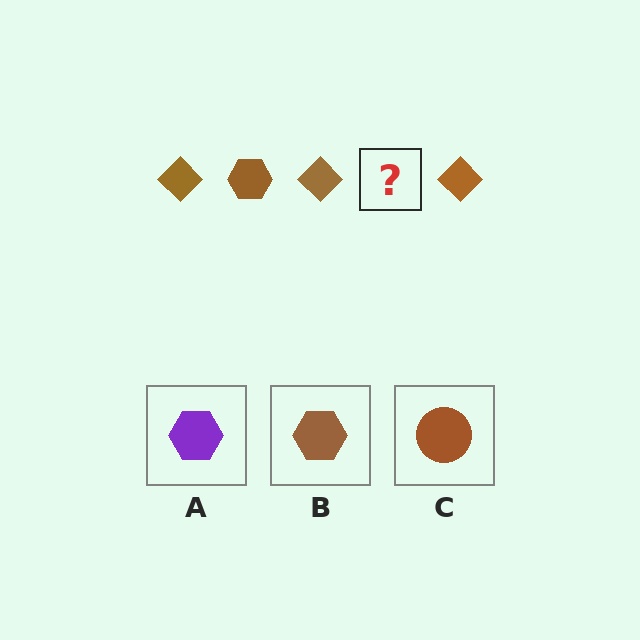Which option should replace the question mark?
Option B.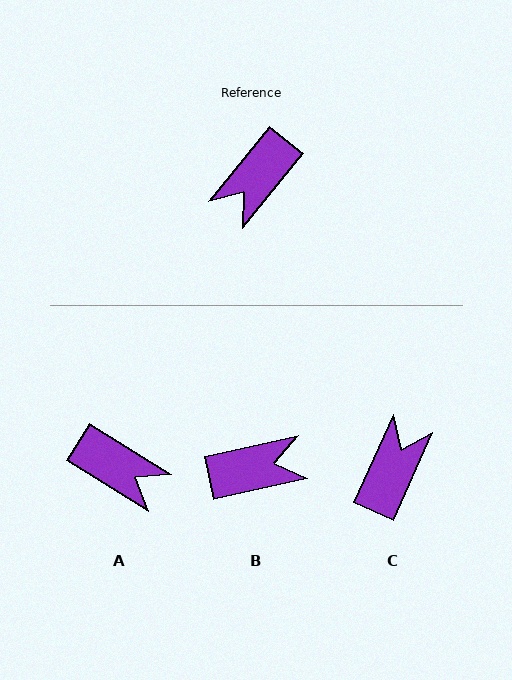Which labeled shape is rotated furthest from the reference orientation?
C, about 165 degrees away.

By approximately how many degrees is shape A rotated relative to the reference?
Approximately 97 degrees counter-clockwise.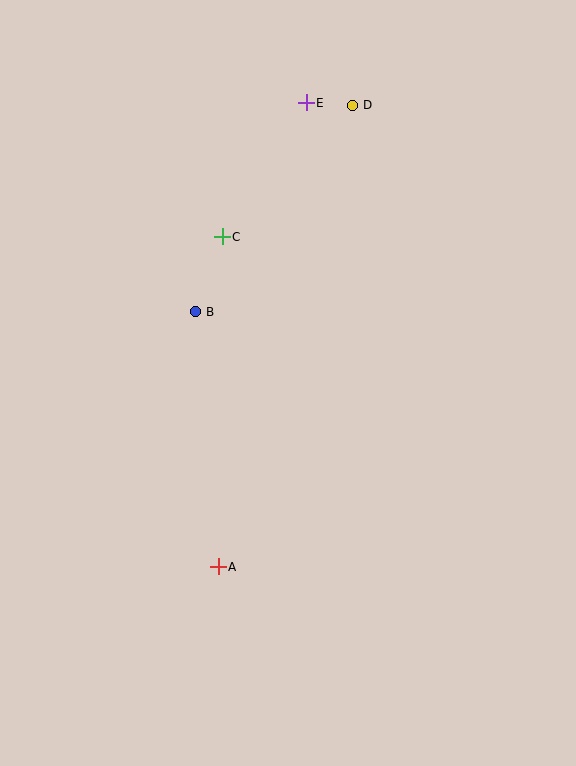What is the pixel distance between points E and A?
The distance between E and A is 473 pixels.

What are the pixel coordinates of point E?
Point E is at (306, 103).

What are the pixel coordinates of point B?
Point B is at (196, 312).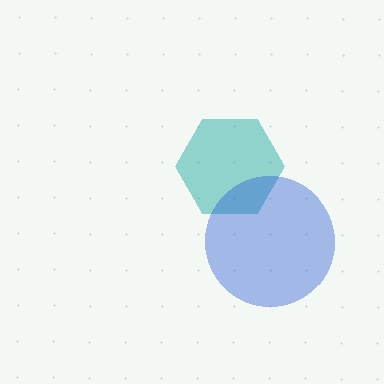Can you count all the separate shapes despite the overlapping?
Yes, there are 2 separate shapes.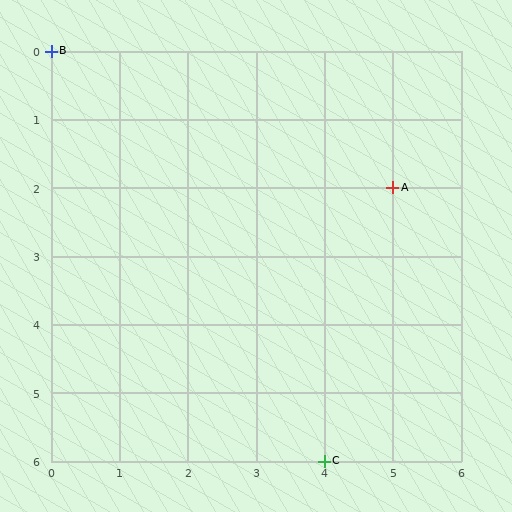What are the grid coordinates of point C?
Point C is at grid coordinates (4, 6).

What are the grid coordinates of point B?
Point B is at grid coordinates (0, 0).